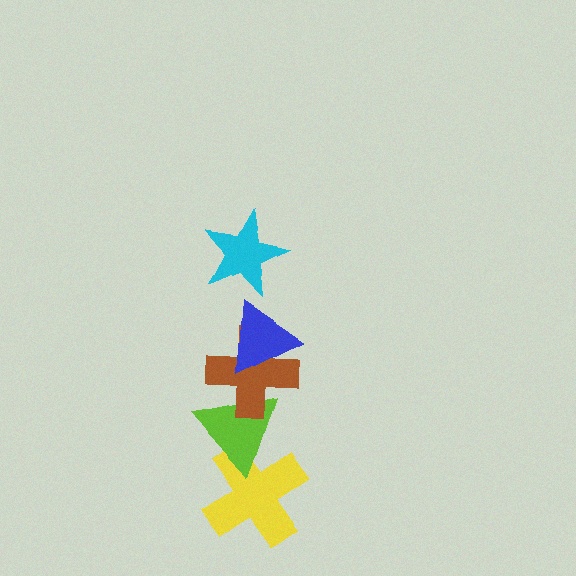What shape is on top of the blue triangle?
The cyan star is on top of the blue triangle.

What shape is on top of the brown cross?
The blue triangle is on top of the brown cross.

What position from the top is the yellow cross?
The yellow cross is 5th from the top.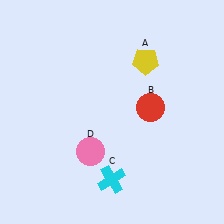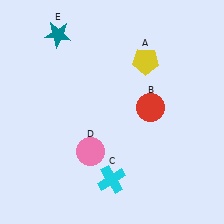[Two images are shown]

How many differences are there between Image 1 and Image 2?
There is 1 difference between the two images.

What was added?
A teal star (E) was added in Image 2.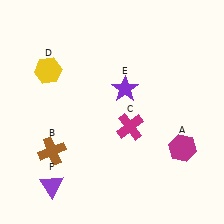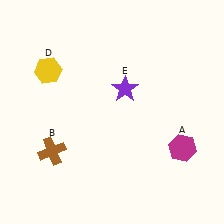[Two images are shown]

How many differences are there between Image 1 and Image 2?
There are 2 differences between the two images.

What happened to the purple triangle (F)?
The purple triangle (F) was removed in Image 2. It was in the bottom-left area of Image 1.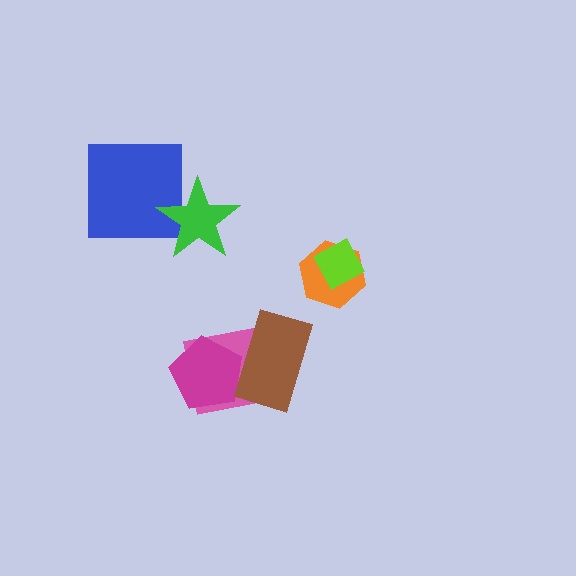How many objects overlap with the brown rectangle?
2 objects overlap with the brown rectangle.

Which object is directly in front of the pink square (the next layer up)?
The magenta pentagon is directly in front of the pink square.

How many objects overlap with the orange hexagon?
1 object overlaps with the orange hexagon.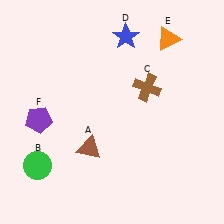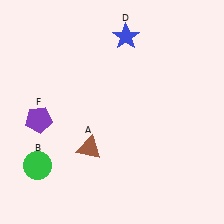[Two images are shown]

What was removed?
The brown cross (C), the orange triangle (E) were removed in Image 2.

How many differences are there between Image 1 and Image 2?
There are 2 differences between the two images.